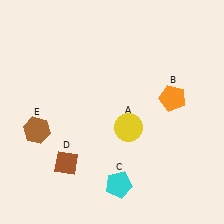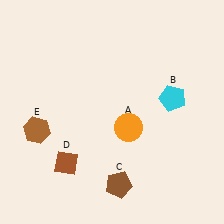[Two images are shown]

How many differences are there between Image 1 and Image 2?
There are 3 differences between the two images.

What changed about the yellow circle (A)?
In Image 1, A is yellow. In Image 2, it changed to orange.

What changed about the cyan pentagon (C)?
In Image 1, C is cyan. In Image 2, it changed to brown.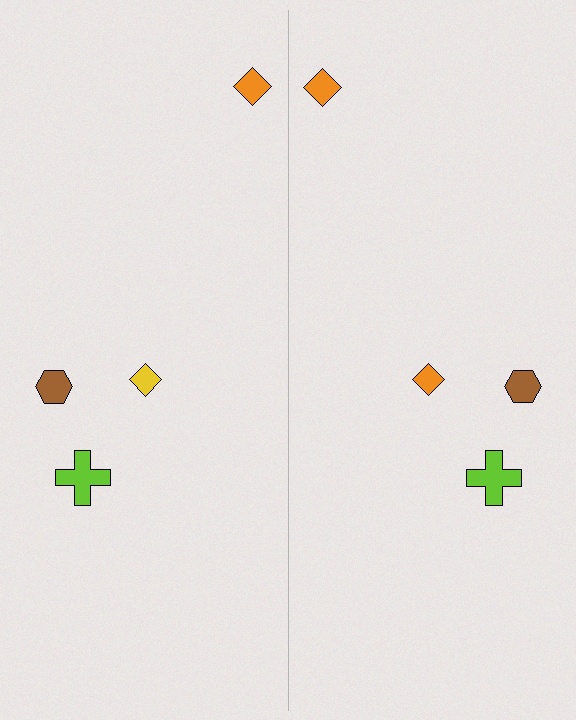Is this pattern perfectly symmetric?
No, the pattern is not perfectly symmetric. The orange diamond on the right side breaks the symmetry — its mirror counterpart is yellow.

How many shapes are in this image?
There are 8 shapes in this image.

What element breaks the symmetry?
The orange diamond on the right side breaks the symmetry — its mirror counterpart is yellow.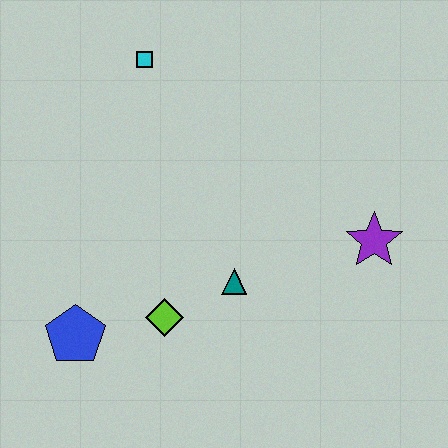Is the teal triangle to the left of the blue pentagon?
No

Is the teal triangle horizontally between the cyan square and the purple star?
Yes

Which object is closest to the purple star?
The teal triangle is closest to the purple star.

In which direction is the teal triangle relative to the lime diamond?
The teal triangle is to the right of the lime diamond.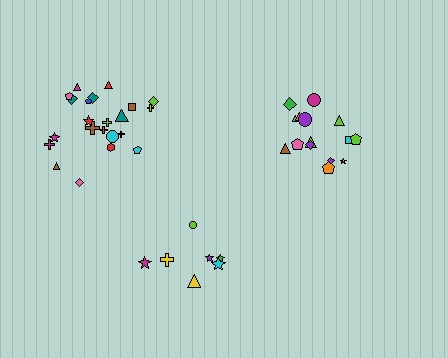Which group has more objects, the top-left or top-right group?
The top-left group.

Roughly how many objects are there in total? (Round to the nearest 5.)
Roughly 45 objects in total.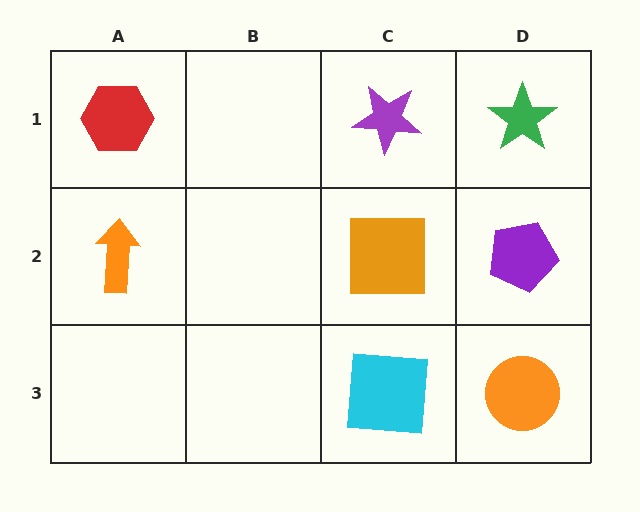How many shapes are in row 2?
3 shapes.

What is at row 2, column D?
A purple pentagon.